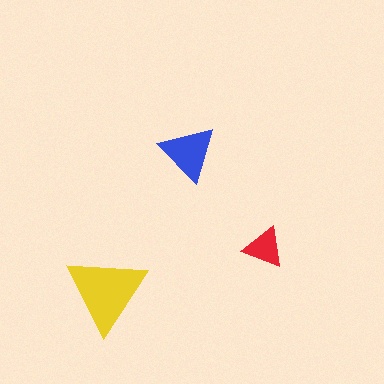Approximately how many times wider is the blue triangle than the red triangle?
About 1.5 times wider.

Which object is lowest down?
The yellow triangle is bottommost.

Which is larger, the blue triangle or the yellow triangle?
The yellow one.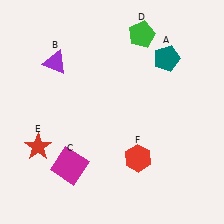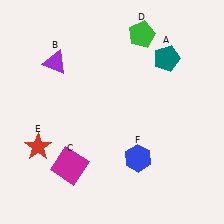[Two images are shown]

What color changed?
The hexagon (F) changed from red in Image 1 to blue in Image 2.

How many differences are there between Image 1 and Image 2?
There is 1 difference between the two images.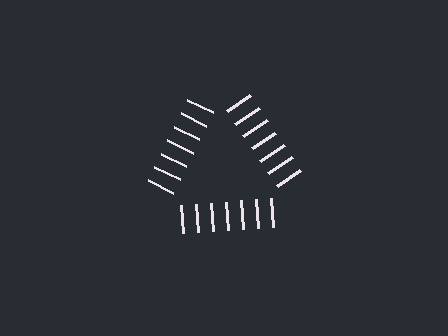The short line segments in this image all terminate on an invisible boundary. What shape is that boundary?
An illusory triangle — the line segments terminate on its edges but no continuous stroke is drawn.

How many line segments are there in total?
21 — 7 along each of the 3 edges.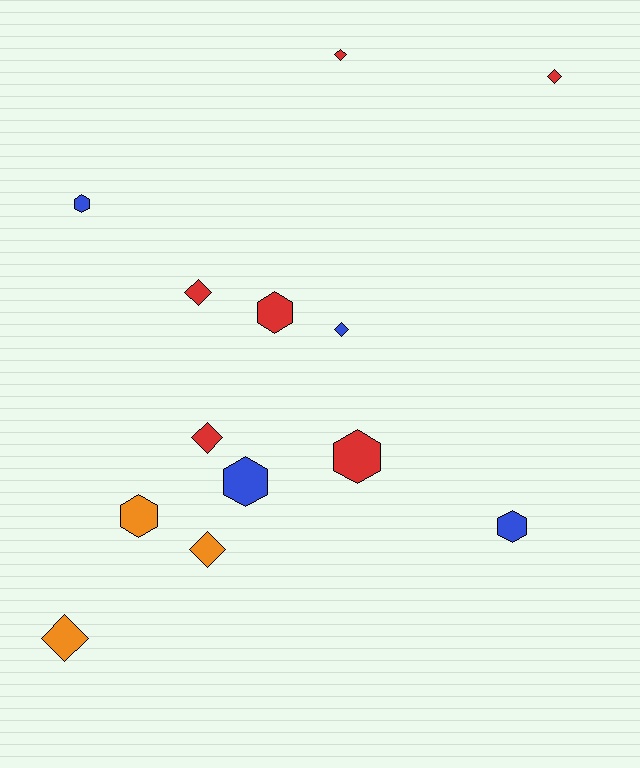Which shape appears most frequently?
Diamond, with 7 objects.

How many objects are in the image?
There are 13 objects.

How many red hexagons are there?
There are 2 red hexagons.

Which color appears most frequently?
Red, with 6 objects.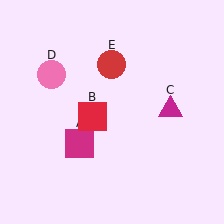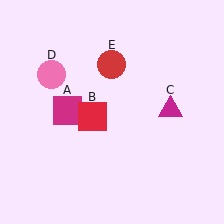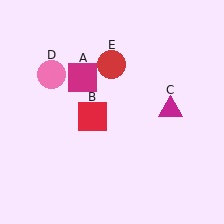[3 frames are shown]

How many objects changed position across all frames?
1 object changed position: magenta square (object A).